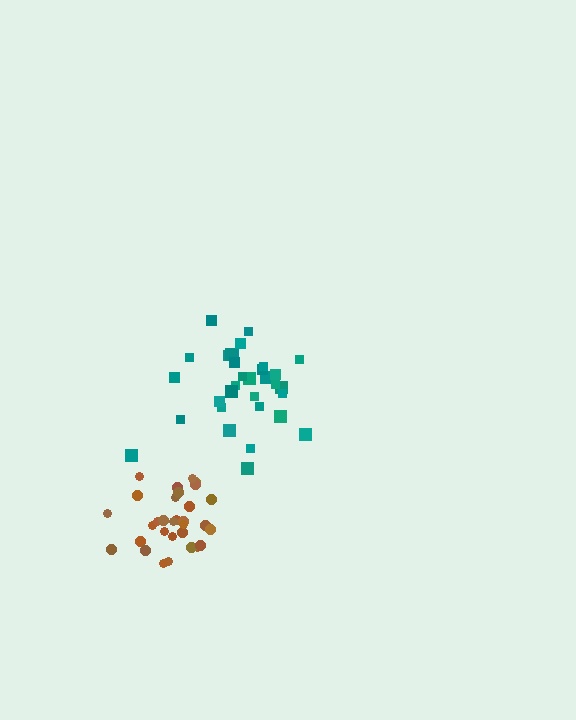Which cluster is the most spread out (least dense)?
Teal.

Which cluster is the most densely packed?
Brown.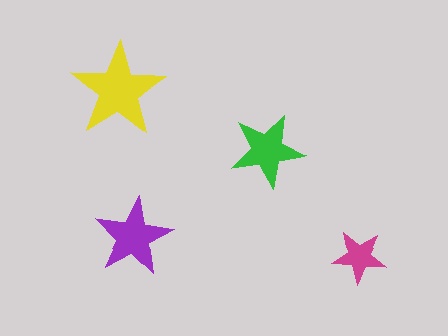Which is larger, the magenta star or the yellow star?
The yellow one.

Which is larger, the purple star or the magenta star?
The purple one.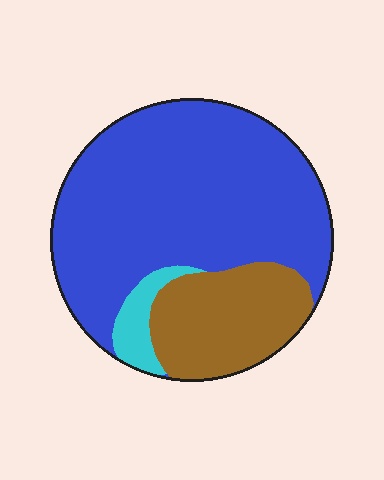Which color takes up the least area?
Cyan, at roughly 5%.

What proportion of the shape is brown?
Brown takes up about one quarter (1/4) of the shape.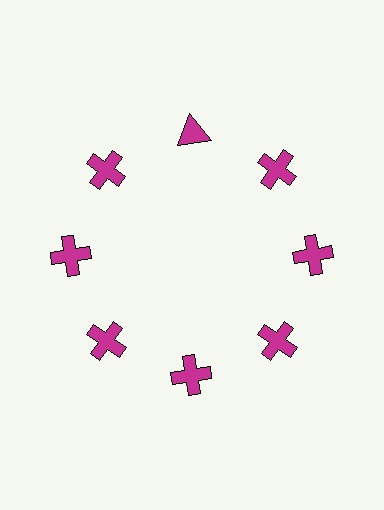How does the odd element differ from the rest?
It has a different shape: triangle instead of cross.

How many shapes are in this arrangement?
There are 8 shapes arranged in a ring pattern.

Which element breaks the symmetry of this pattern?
The magenta triangle at roughly the 12 o'clock position breaks the symmetry. All other shapes are magenta crosses.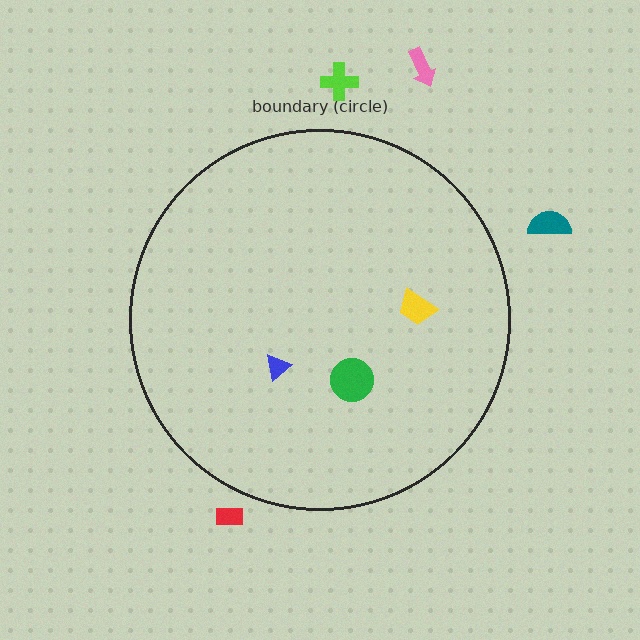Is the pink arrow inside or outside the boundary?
Outside.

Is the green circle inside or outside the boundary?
Inside.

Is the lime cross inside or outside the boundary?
Outside.